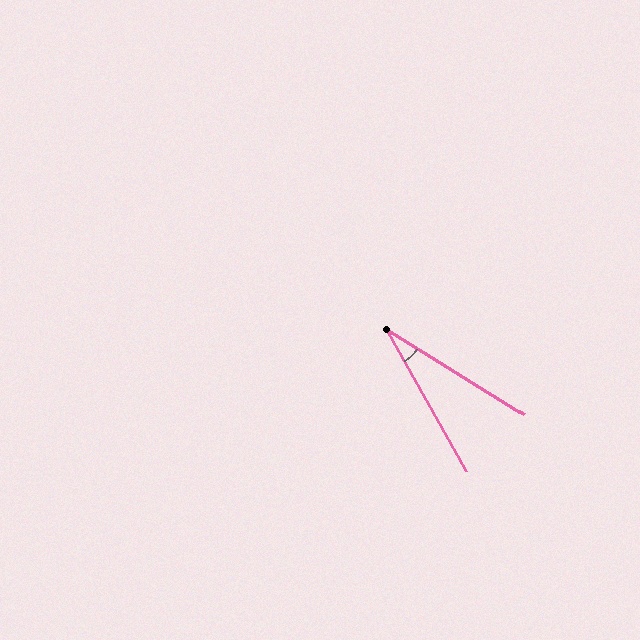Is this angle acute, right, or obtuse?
It is acute.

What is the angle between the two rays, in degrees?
Approximately 29 degrees.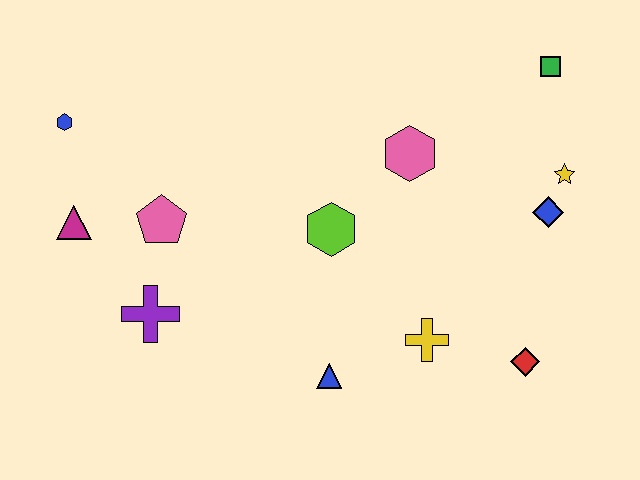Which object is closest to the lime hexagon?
The pink hexagon is closest to the lime hexagon.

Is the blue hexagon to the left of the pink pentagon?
Yes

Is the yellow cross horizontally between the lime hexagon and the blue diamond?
Yes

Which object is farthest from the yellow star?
The blue hexagon is farthest from the yellow star.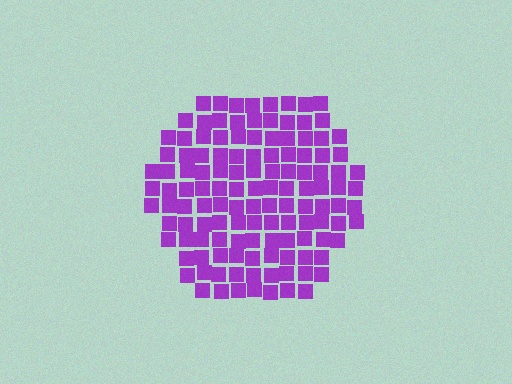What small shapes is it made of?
It is made of small squares.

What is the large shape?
The large shape is a hexagon.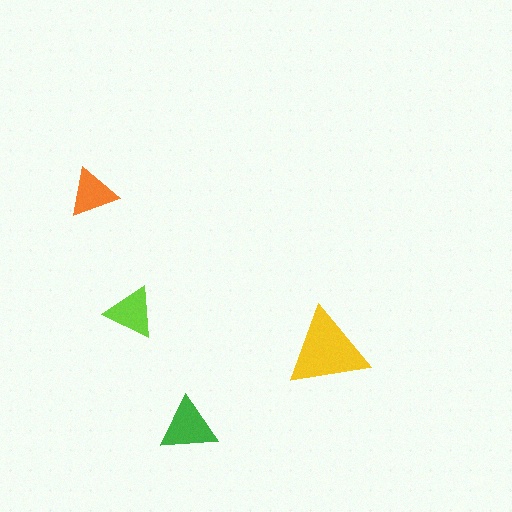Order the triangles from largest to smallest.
the yellow one, the green one, the lime one, the orange one.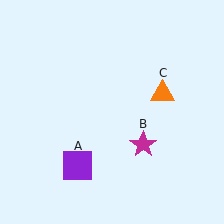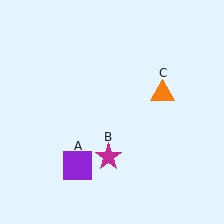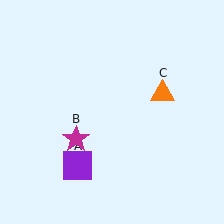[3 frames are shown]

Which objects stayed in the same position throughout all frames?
Purple square (object A) and orange triangle (object C) remained stationary.